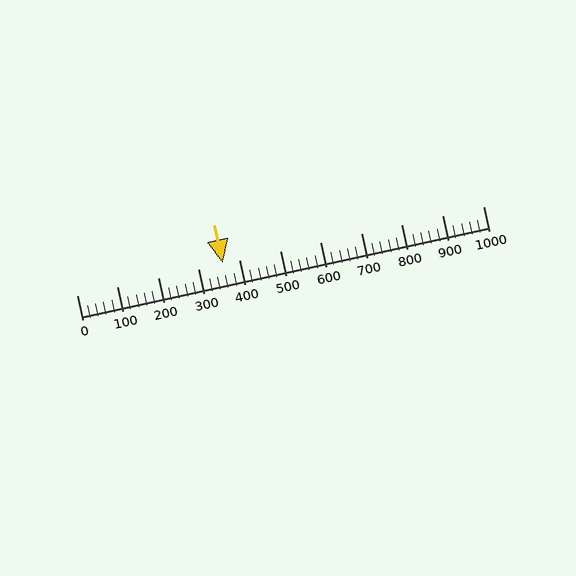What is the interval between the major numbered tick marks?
The major tick marks are spaced 100 units apart.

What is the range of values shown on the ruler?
The ruler shows values from 0 to 1000.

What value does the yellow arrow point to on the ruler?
The yellow arrow points to approximately 360.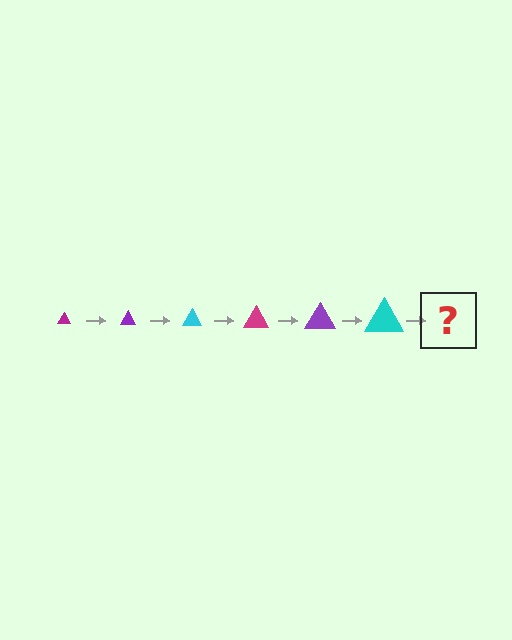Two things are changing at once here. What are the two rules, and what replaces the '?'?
The two rules are that the triangle grows larger each step and the color cycles through magenta, purple, and cyan. The '?' should be a magenta triangle, larger than the previous one.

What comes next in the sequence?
The next element should be a magenta triangle, larger than the previous one.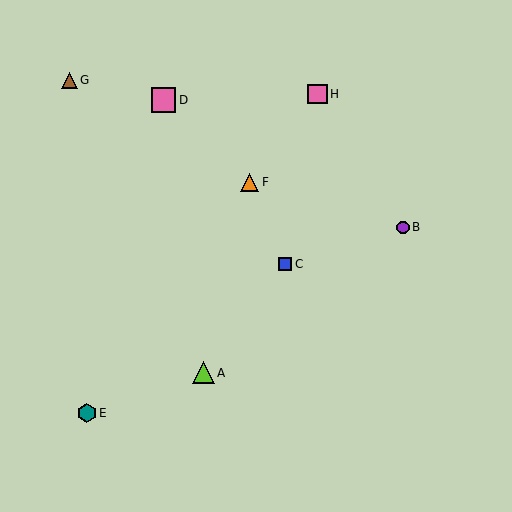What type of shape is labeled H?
Shape H is a pink square.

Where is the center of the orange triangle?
The center of the orange triangle is at (249, 182).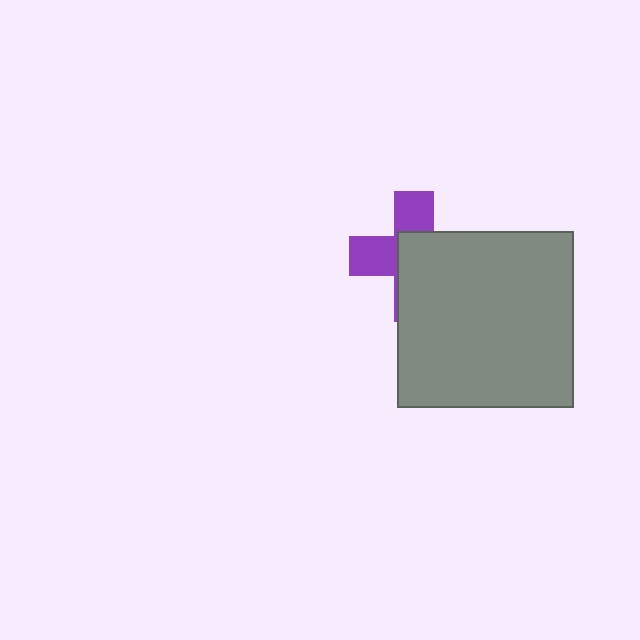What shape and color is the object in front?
The object in front is a gray square.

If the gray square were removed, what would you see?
You would see the complete purple cross.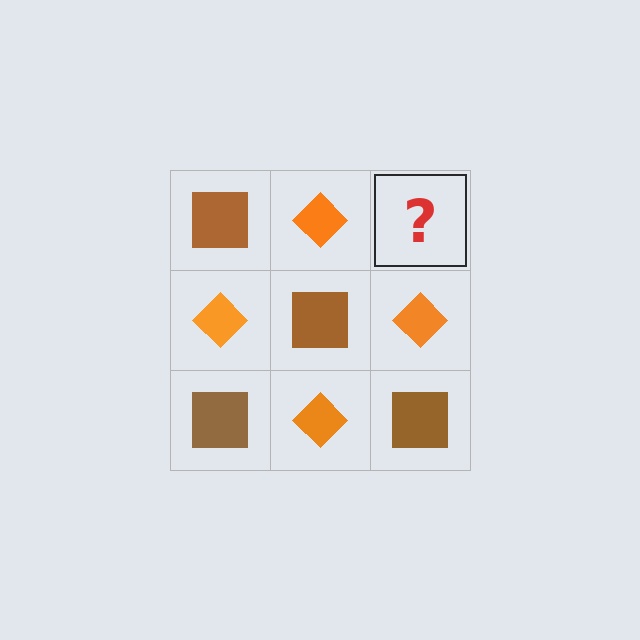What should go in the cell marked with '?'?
The missing cell should contain a brown square.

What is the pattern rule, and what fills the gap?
The rule is that it alternates brown square and orange diamond in a checkerboard pattern. The gap should be filled with a brown square.